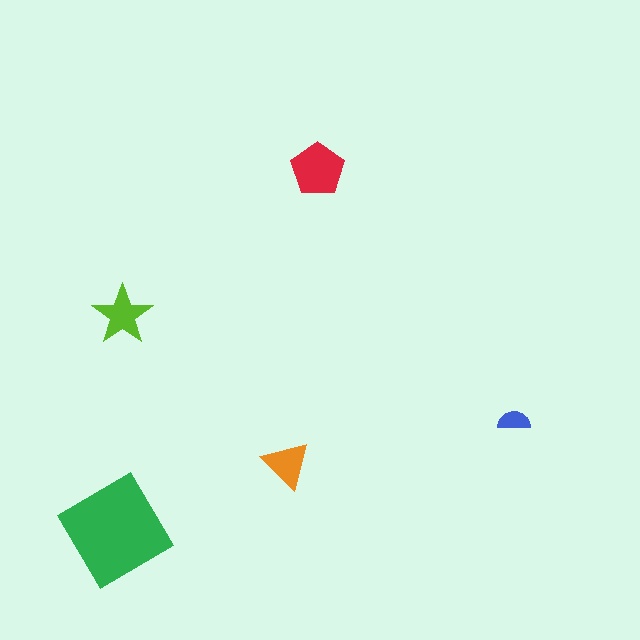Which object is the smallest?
The blue semicircle.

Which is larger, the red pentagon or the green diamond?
The green diamond.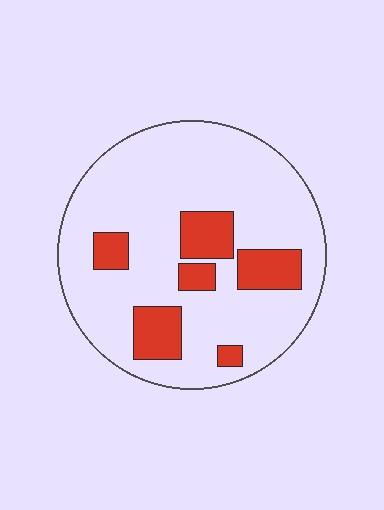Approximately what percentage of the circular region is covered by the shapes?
Approximately 20%.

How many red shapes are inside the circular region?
6.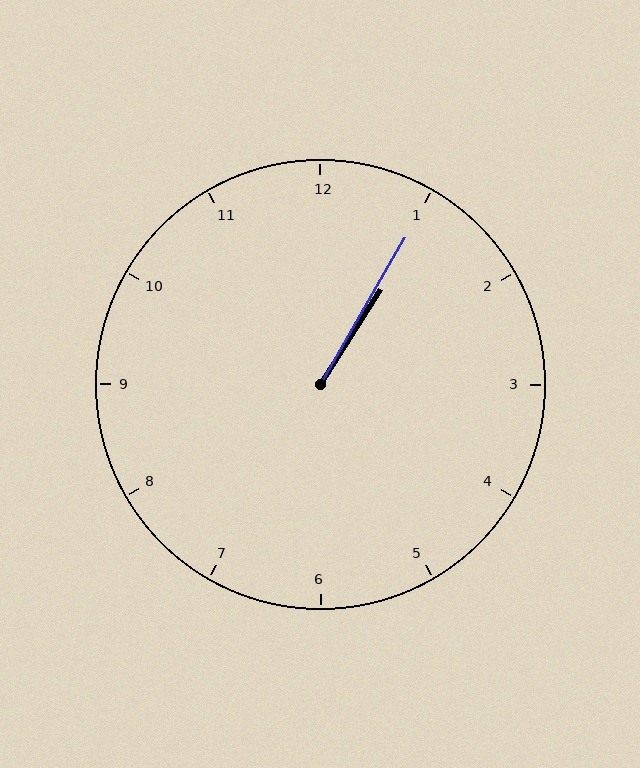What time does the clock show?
1:05.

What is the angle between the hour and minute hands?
Approximately 2 degrees.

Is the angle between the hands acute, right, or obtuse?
It is acute.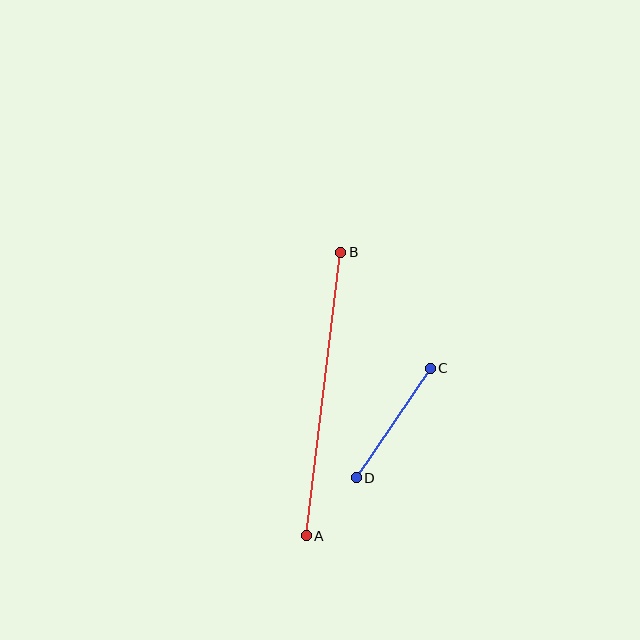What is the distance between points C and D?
The distance is approximately 132 pixels.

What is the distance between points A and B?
The distance is approximately 286 pixels.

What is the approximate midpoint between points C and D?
The midpoint is at approximately (393, 423) pixels.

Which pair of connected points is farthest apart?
Points A and B are farthest apart.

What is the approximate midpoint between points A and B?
The midpoint is at approximately (324, 394) pixels.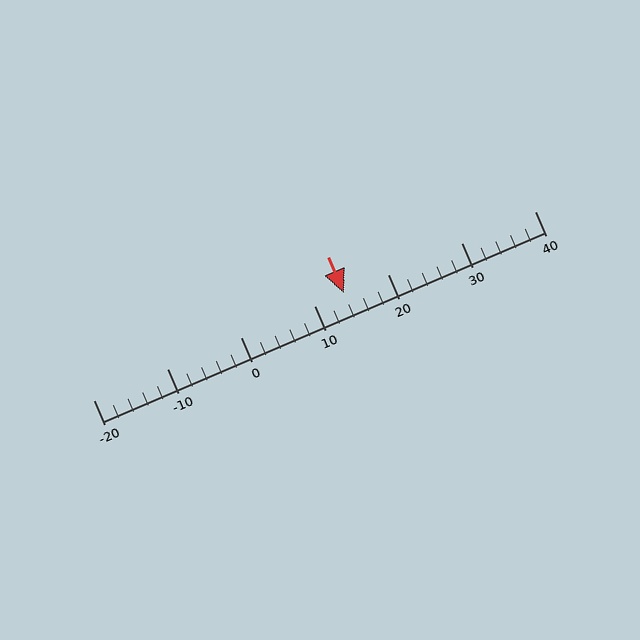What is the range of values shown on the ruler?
The ruler shows values from -20 to 40.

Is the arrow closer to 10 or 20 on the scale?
The arrow is closer to 10.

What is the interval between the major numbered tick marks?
The major tick marks are spaced 10 units apart.